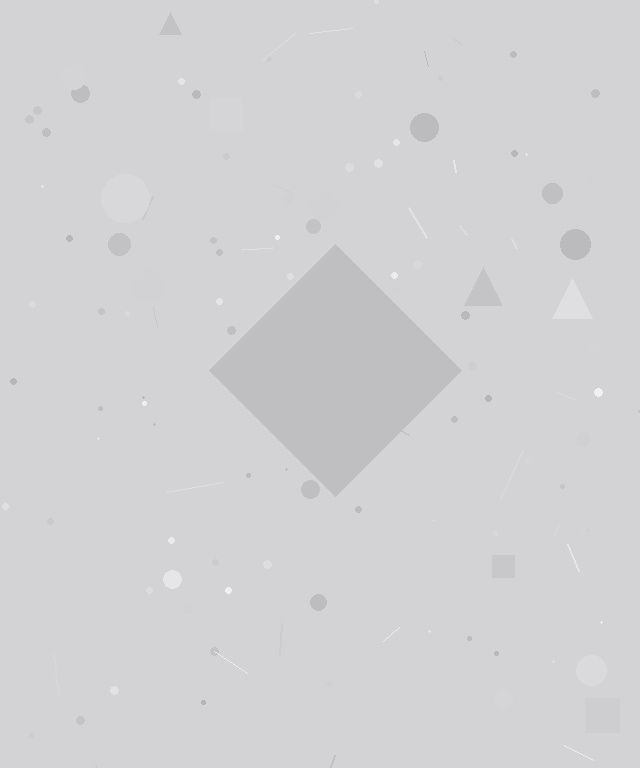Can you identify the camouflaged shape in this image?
The camouflaged shape is a diamond.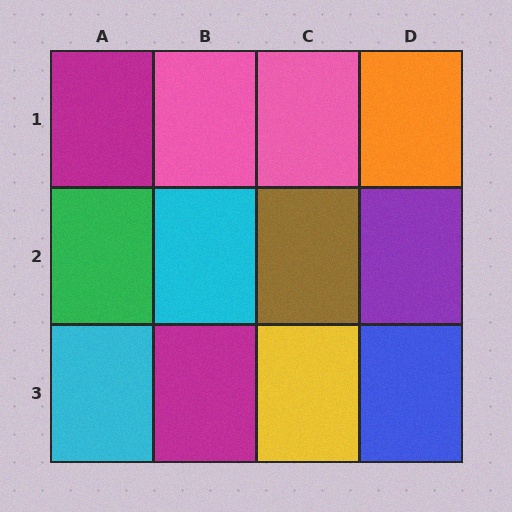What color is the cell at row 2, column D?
Purple.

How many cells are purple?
1 cell is purple.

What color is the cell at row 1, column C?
Pink.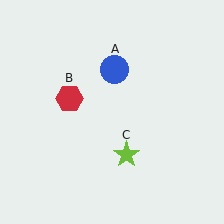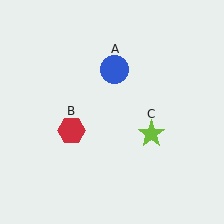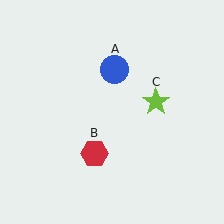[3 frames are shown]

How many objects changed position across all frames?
2 objects changed position: red hexagon (object B), lime star (object C).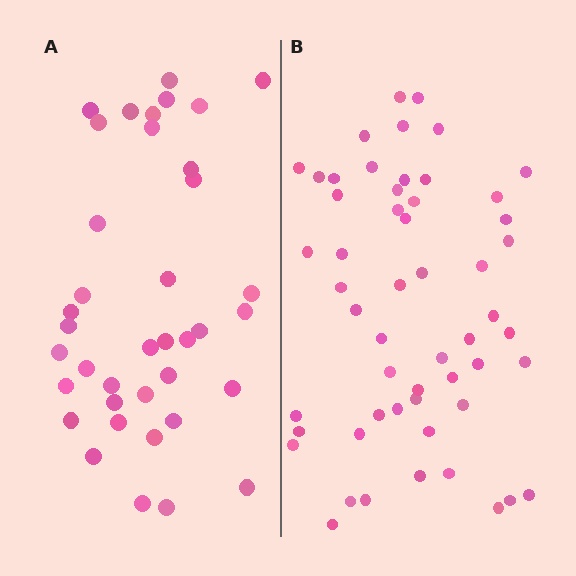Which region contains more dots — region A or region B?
Region B (the right region) has more dots.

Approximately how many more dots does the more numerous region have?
Region B has approximately 15 more dots than region A.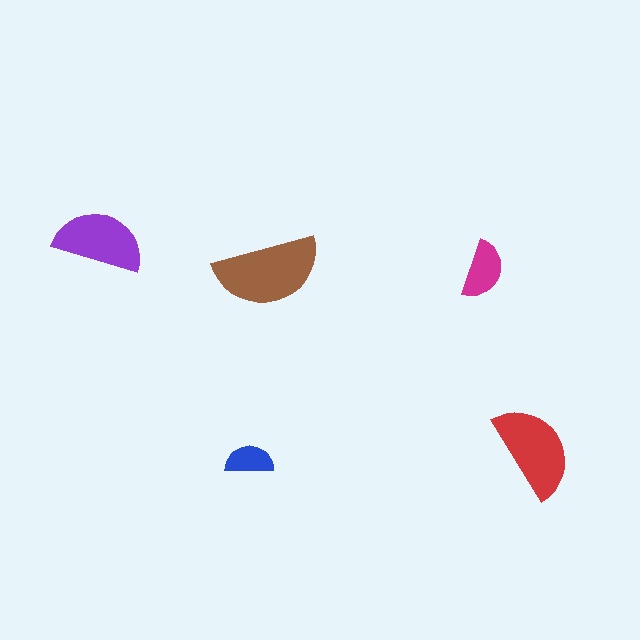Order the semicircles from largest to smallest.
the brown one, the red one, the purple one, the magenta one, the blue one.